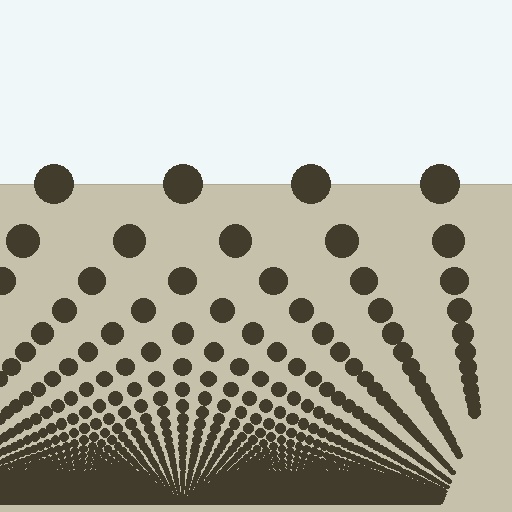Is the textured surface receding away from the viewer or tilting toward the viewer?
The surface appears to tilt toward the viewer. Texture elements get larger and sparser toward the top.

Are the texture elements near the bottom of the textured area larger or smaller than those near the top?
Smaller. The gradient is inverted — elements near the bottom are smaller and denser.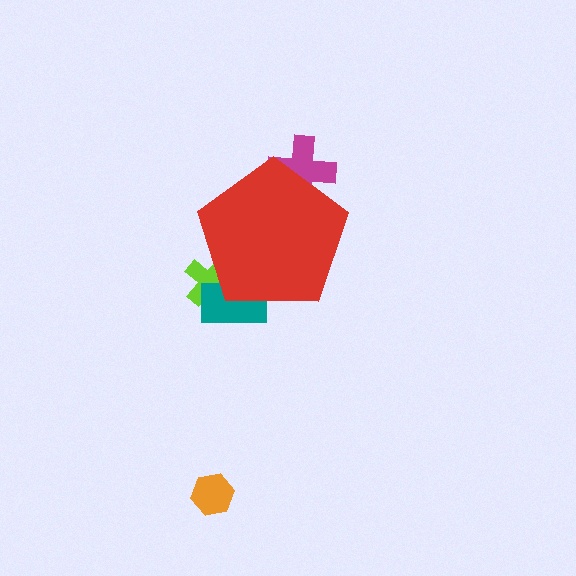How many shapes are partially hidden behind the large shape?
3 shapes are partially hidden.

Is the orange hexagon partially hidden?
No, the orange hexagon is fully visible.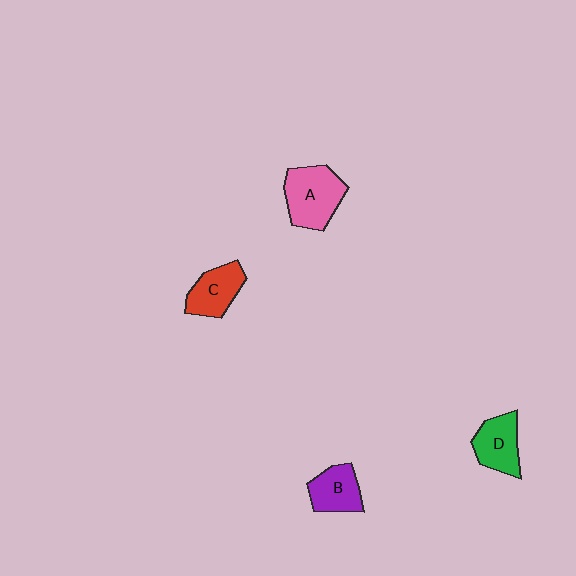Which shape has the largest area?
Shape A (pink).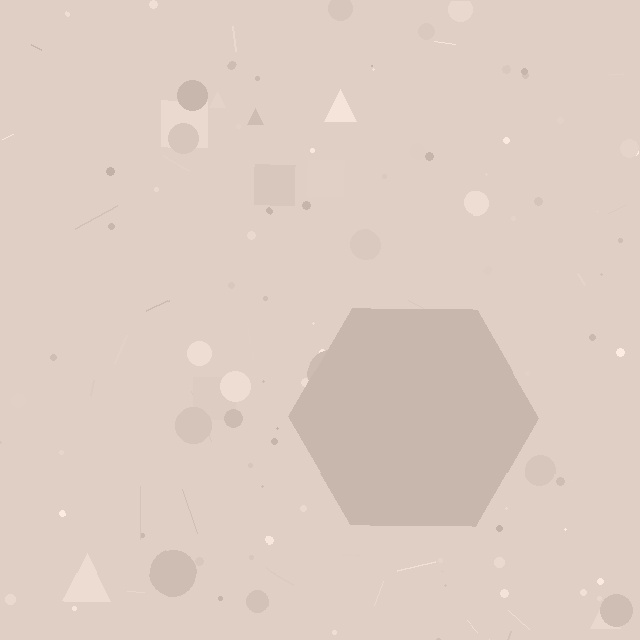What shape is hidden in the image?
A hexagon is hidden in the image.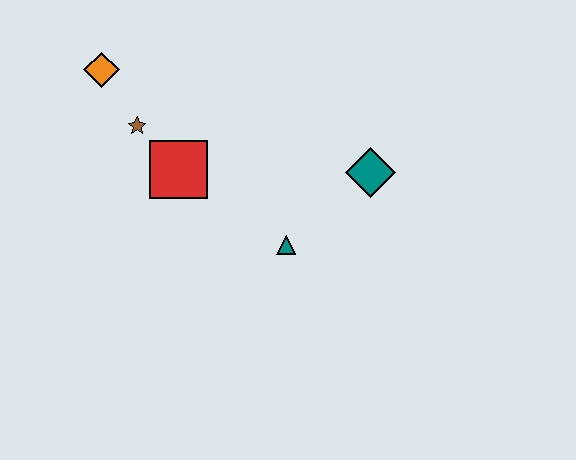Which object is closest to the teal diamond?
The teal triangle is closest to the teal diamond.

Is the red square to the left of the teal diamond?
Yes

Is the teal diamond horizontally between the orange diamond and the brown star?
No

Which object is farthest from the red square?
The teal diamond is farthest from the red square.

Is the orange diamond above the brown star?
Yes